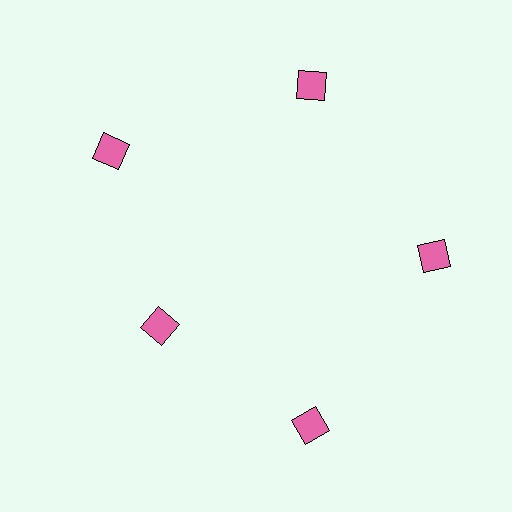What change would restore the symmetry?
The symmetry would be restored by moving it outward, back onto the ring so that all 5 squares sit at equal angles and equal distance from the center.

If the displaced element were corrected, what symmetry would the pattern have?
It would have 5-fold rotational symmetry — the pattern would map onto itself every 72 degrees.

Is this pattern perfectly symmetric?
No. The 5 pink squares are arranged in a ring, but one element near the 8 o'clock position is pulled inward toward the center, breaking the 5-fold rotational symmetry.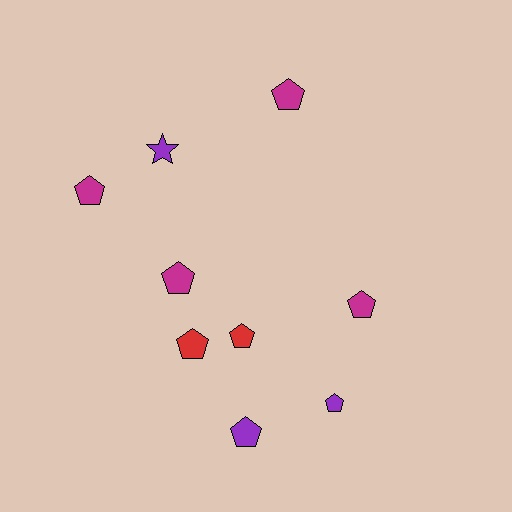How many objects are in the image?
There are 9 objects.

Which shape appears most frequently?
Pentagon, with 8 objects.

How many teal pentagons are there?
There are no teal pentagons.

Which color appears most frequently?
Magenta, with 4 objects.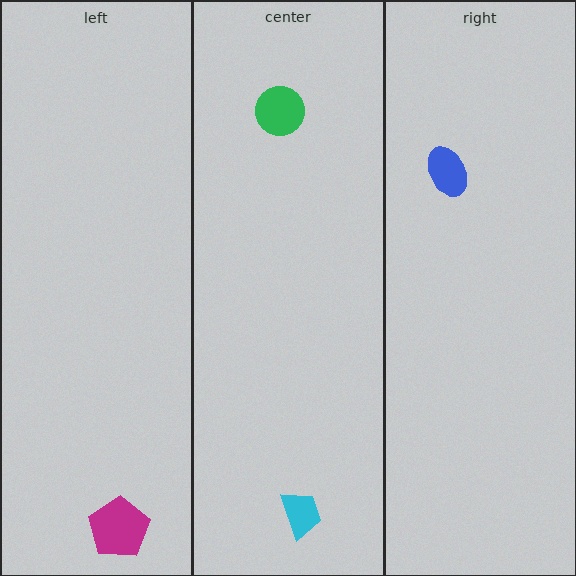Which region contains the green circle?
The center region.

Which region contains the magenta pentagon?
The left region.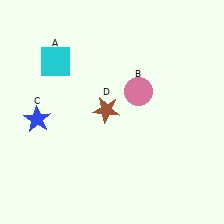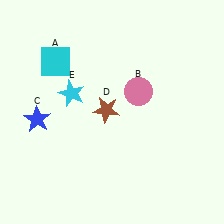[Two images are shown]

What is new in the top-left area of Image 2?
A cyan star (E) was added in the top-left area of Image 2.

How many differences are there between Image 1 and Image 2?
There is 1 difference between the two images.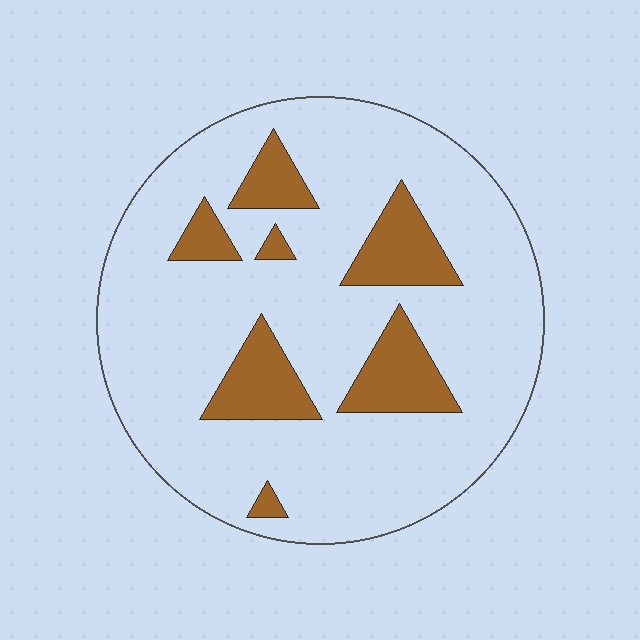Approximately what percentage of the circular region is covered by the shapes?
Approximately 20%.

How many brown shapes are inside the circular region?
7.